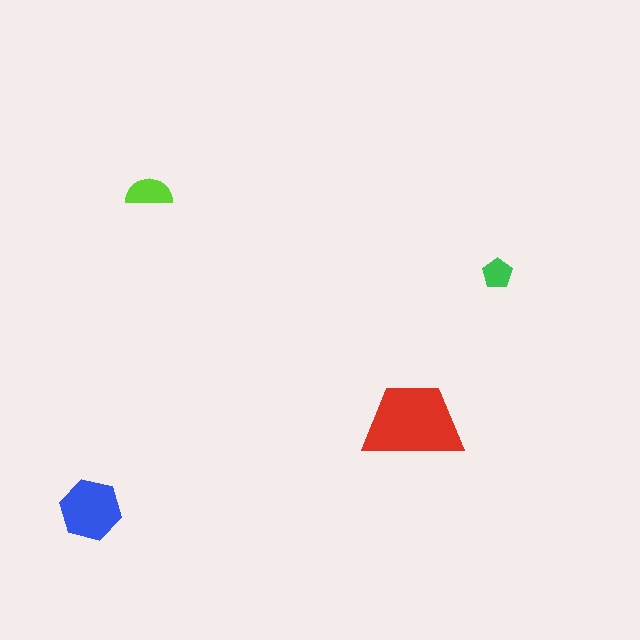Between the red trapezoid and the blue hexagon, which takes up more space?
The red trapezoid.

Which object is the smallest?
The green pentagon.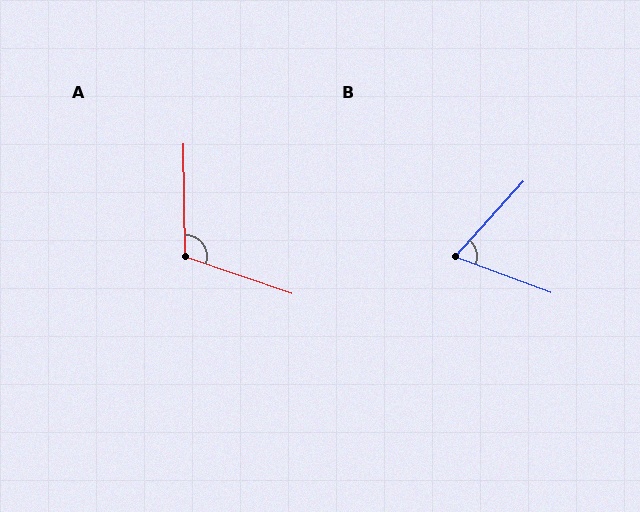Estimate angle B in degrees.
Approximately 68 degrees.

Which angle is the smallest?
B, at approximately 68 degrees.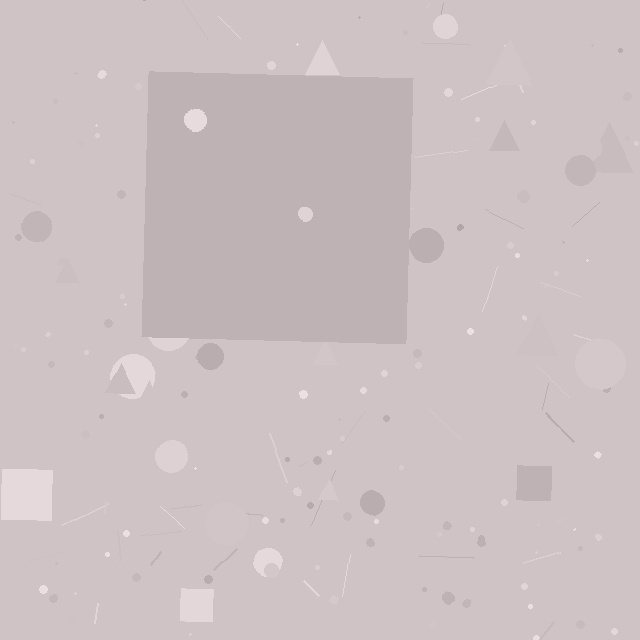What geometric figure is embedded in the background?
A square is embedded in the background.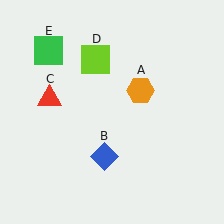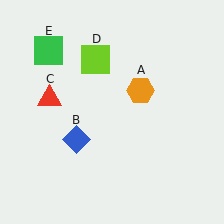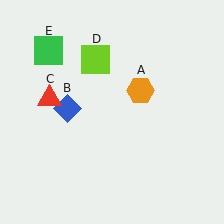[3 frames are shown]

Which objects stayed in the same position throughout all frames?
Orange hexagon (object A) and red triangle (object C) and lime square (object D) and green square (object E) remained stationary.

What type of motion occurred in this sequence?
The blue diamond (object B) rotated clockwise around the center of the scene.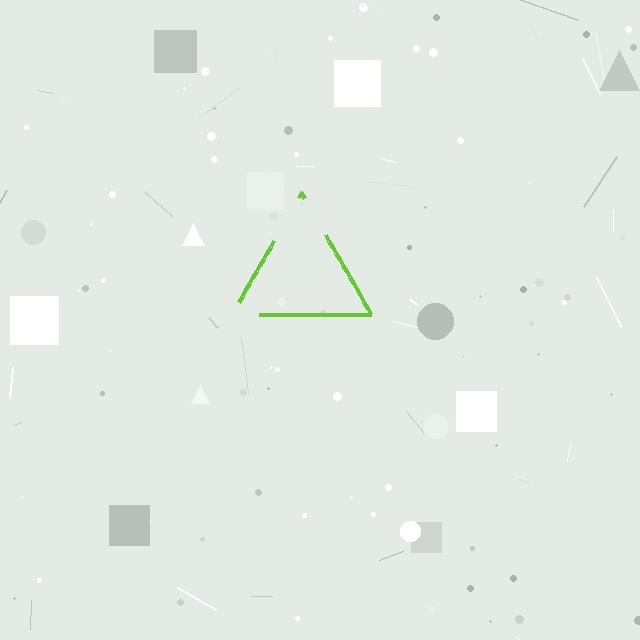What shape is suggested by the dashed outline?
The dashed outline suggests a triangle.